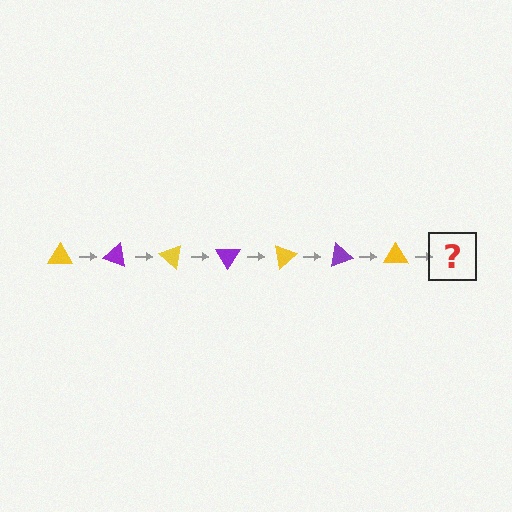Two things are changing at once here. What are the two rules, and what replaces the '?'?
The two rules are that it rotates 20 degrees each step and the color cycles through yellow and purple. The '?' should be a purple triangle, rotated 140 degrees from the start.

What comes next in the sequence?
The next element should be a purple triangle, rotated 140 degrees from the start.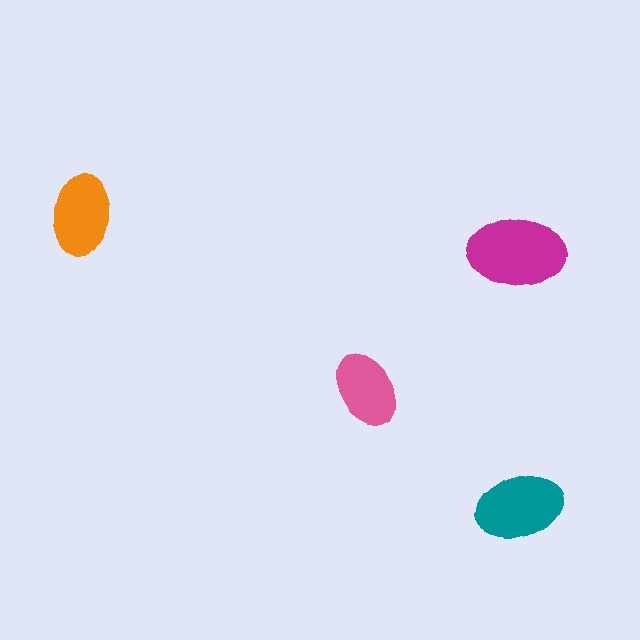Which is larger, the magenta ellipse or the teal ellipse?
The magenta one.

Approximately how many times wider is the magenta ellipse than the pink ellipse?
About 1.5 times wider.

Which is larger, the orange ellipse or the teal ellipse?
The teal one.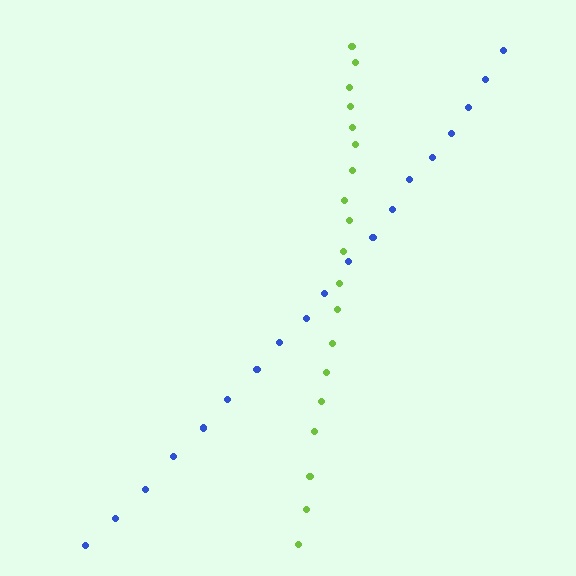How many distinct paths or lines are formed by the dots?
There are 2 distinct paths.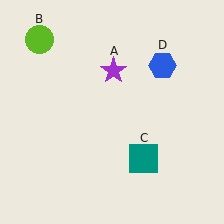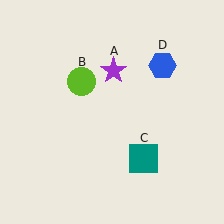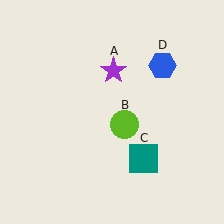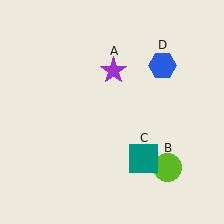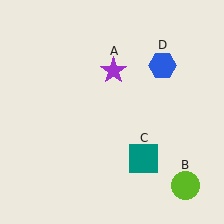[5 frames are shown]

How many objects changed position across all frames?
1 object changed position: lime circle (object B).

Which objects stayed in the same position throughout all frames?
Purple star (object A) and teal square (object C) and blue hexagon (object D) remained stationary.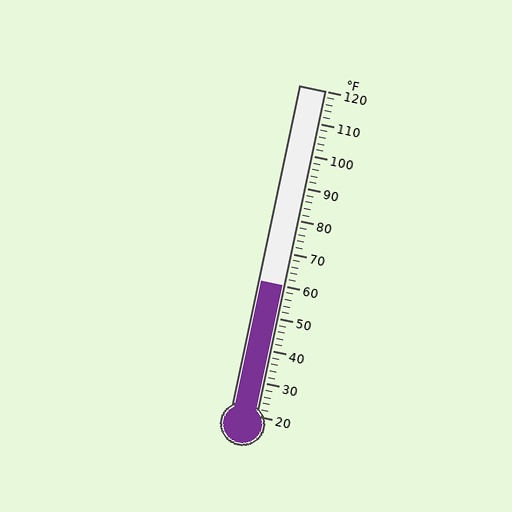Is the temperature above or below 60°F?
The temperature is at 60°F.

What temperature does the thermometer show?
The thermometer shows approximately 60°F.